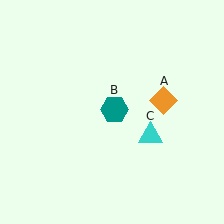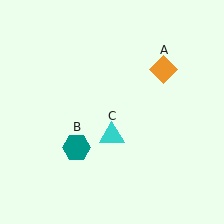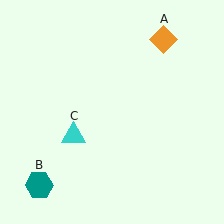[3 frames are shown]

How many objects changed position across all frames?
3 objects changed position: orange diamond (object A), teal hexagon (object B), cyan triangle (object C).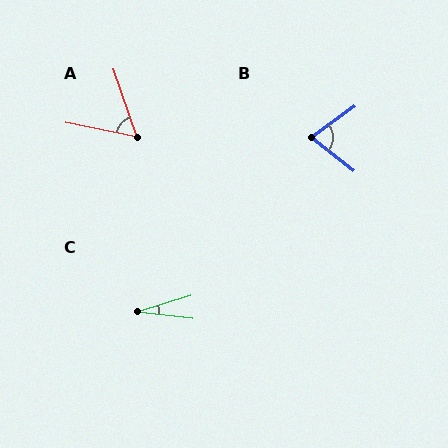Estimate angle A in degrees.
Approximately 59 degrees.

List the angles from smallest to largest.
C (23°), A (59°), B (74°).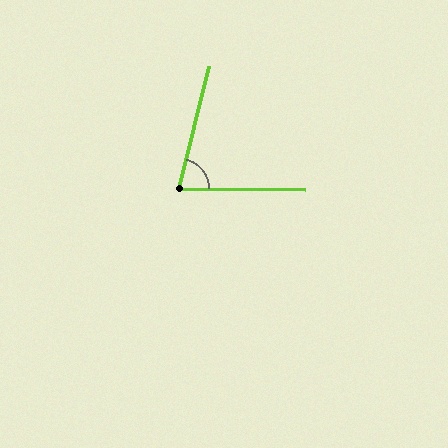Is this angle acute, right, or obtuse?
It is acute.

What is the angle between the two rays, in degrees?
Approximately 77 degrees.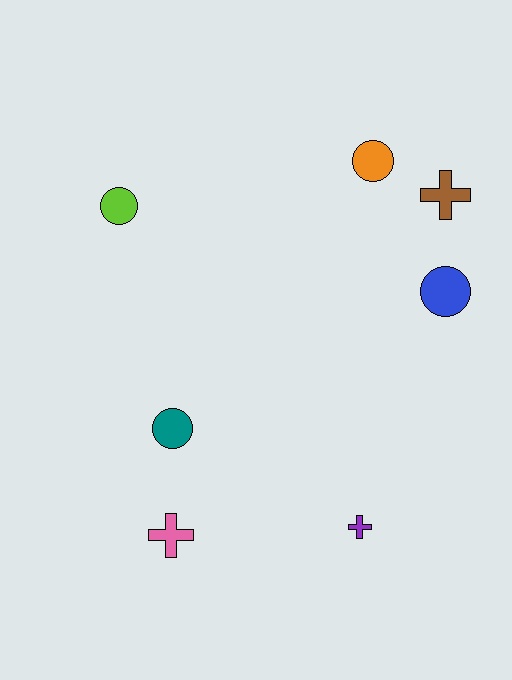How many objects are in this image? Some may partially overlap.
There are 7 objects.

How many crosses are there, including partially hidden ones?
There are 3 crosses.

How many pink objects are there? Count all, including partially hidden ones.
There is 1 pink object.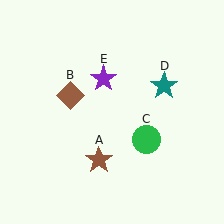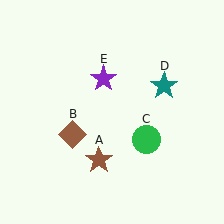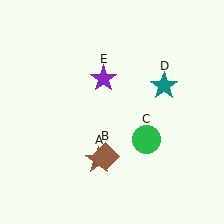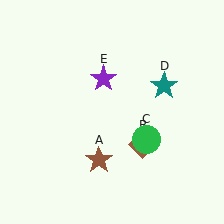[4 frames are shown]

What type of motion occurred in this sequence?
The brown diamond (object B) rotated counterclockwise around the center of the scene.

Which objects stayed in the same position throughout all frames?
Brown star (object A) and green circle (object C) and teal star (object D) and purple star (object E) remained stationary.